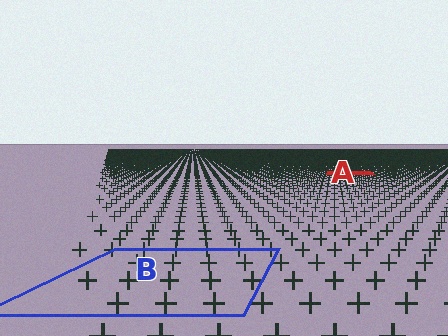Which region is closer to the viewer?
Region B is closer. The texture elements there are larger and more spread out.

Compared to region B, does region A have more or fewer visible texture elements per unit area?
Region A has more texture elements per unit area — they are packed more densely because it is farther away.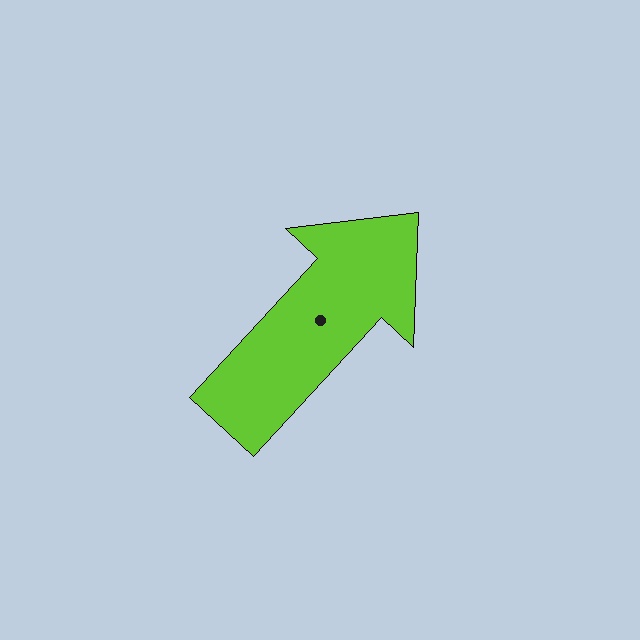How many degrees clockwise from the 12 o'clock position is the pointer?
Approximately 43 degrees.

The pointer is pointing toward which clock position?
Roughly 1 o'clock.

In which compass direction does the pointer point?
Northeast.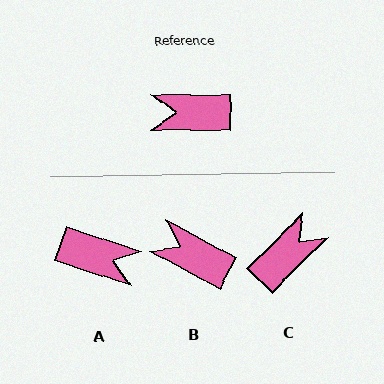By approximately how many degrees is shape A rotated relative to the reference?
Approximately 163 degrees counter-clockwise.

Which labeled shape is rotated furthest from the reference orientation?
A, about 163 degrees away.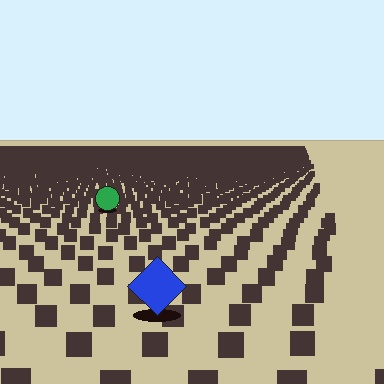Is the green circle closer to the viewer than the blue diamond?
No. The blue diamond is closer — you can tell from the texture gradient: the ground texture is coarser near it.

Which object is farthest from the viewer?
The green circle is farthest from the viewer. It appears smaller and the ground texture around it is denser.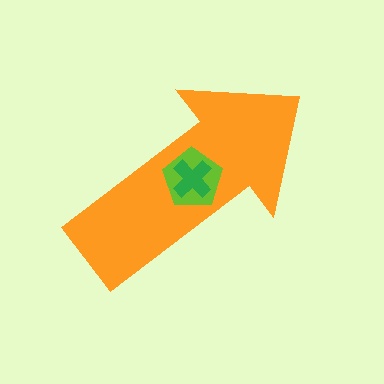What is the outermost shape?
The orange arrow.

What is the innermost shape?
The green cross.